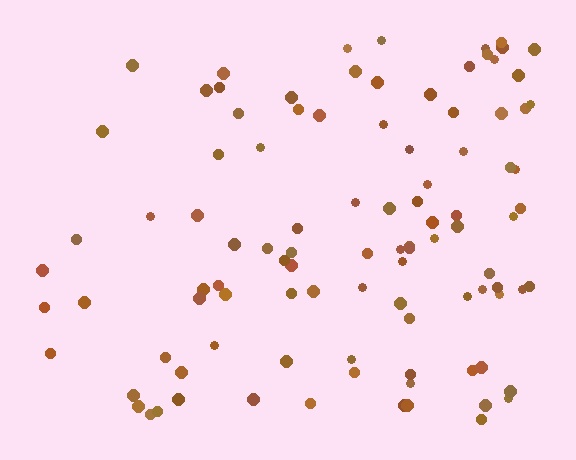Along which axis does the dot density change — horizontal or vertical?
Horizontal.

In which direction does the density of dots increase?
From left to right, with the right side densest.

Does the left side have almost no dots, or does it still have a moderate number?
Still a moderate number, just noticeably fewer than the right.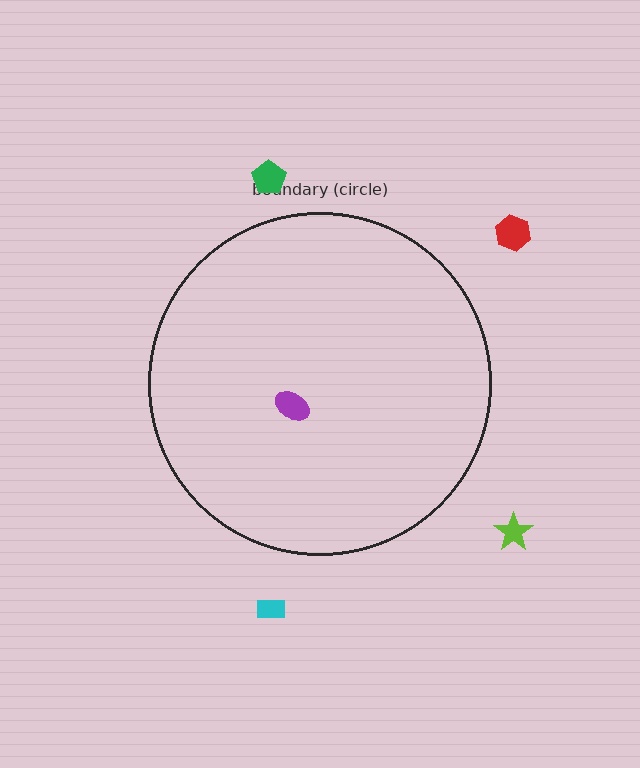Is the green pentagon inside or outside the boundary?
Outside.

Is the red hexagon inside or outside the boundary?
Outside.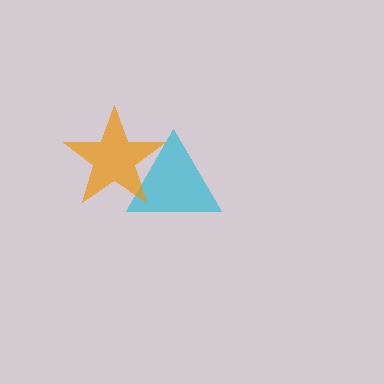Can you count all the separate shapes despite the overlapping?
Yes, there are 2 separate shapes.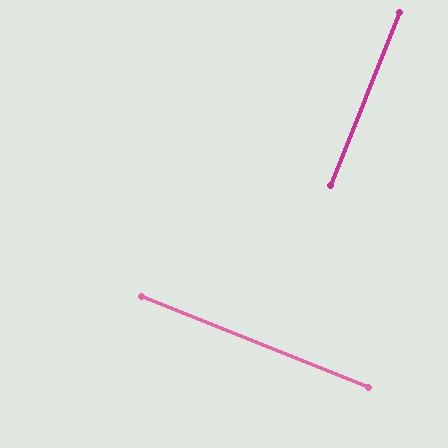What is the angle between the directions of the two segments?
Approximately 90 degrees.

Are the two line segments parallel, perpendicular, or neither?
Perpendicular — they meet at approximately 90°.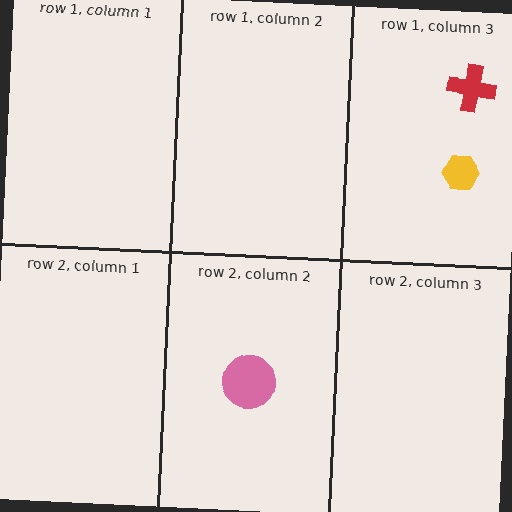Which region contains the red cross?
The row 1, column 3 region.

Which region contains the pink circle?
The row 2, column 2 region.